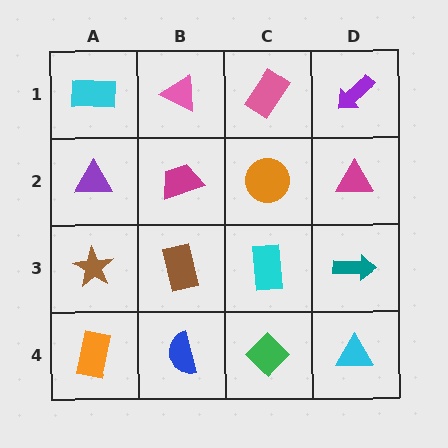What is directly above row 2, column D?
A purple arrow.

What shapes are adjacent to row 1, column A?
A purple triangle (row 2, column A), a pink triangle (row 1, column B).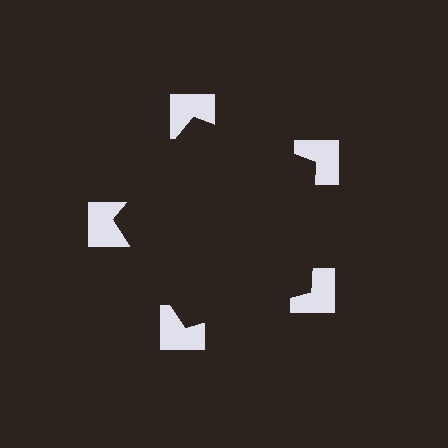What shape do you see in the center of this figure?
An illusory pentagon — its edges are inferred from the aligned wedge cuts in the notched squares, not physically drawn.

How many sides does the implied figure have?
5 sides.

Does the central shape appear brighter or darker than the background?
It typically appears slightly darker than the background, even though no actual brightness change is drawn.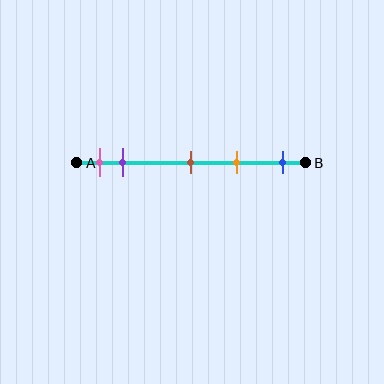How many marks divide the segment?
There are 5 marks dividing the segment.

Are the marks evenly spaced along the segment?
No, the marks are not evenly spaced.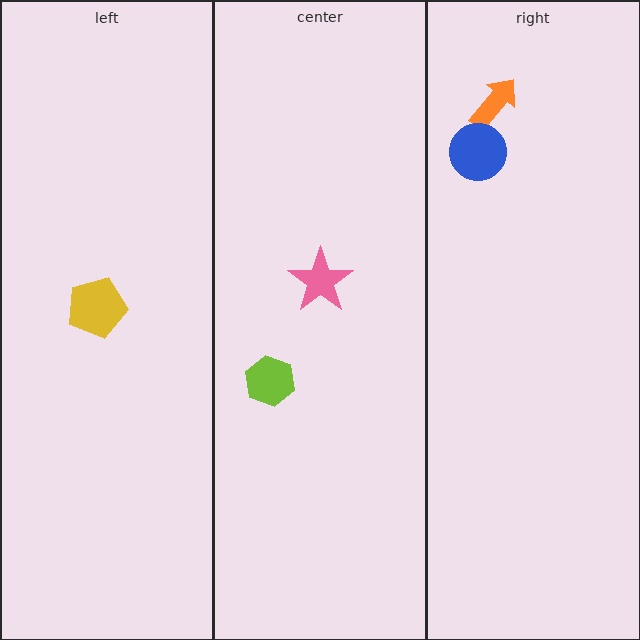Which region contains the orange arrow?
The right region.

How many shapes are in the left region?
1.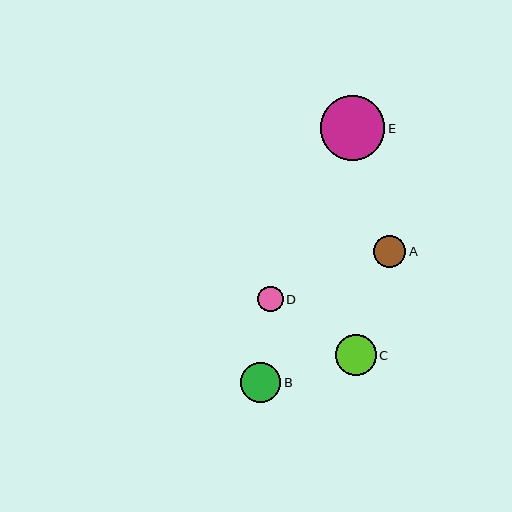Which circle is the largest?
Circle E is the largest with a size of approximately 64 pixels.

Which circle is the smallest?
Circle D is the smallest with a size of approximately 25 pixels.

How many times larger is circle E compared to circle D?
Circle E is approximately 2.5 times the size of circle D.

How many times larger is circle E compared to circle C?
Circle E is approximately 1.6 times the size of circle C.